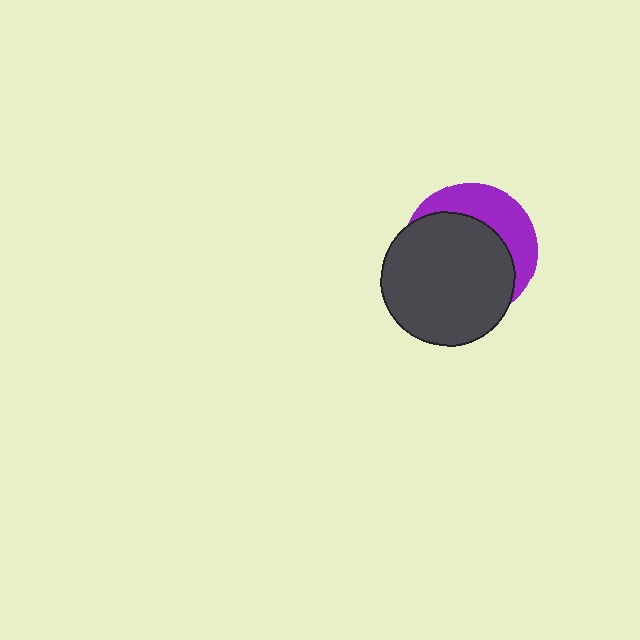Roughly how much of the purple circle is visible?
A small part of it is visible (roughly 34%).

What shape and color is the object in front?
The object in front is a dark gray circle.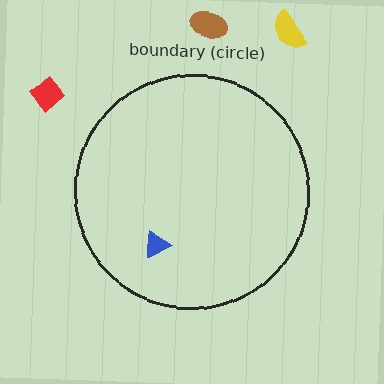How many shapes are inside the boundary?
1 inside, 3 outside.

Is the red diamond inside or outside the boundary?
Outside.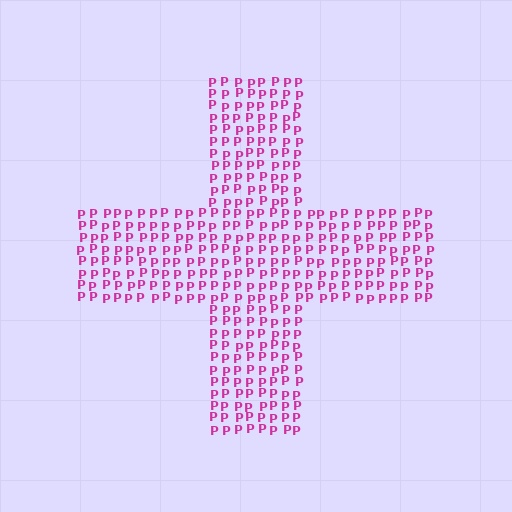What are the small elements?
The small elements are letter P's.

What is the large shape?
The large shape is a cross.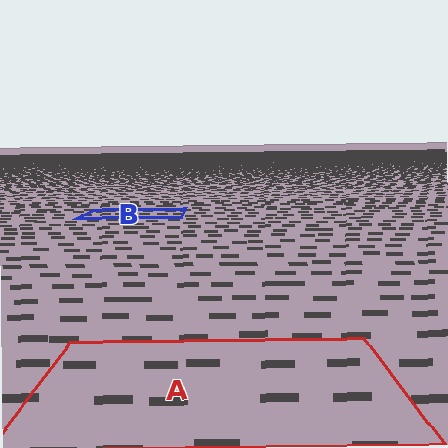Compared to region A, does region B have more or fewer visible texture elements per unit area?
Region B has more texture elements per unit area — they are packed more densely because it is farther away.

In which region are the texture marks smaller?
The texture marks are smaller in region B, because it is farther away.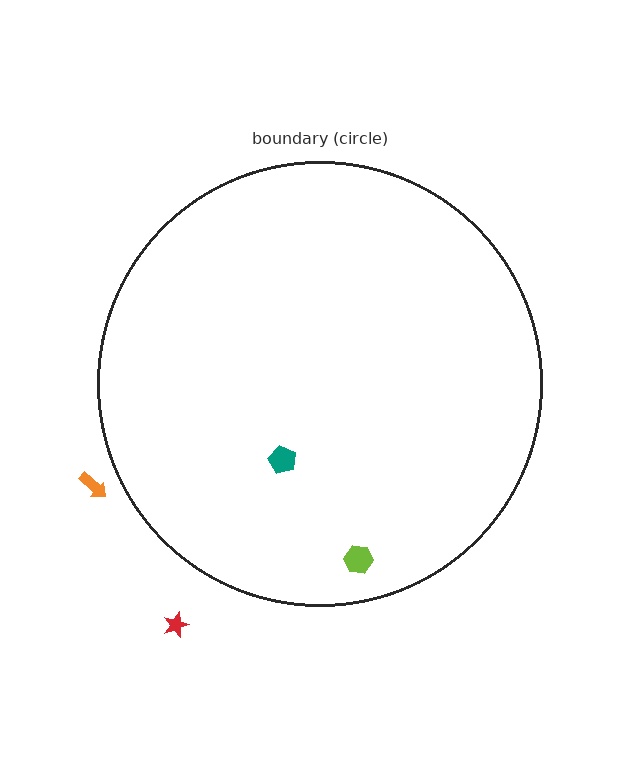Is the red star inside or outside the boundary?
Outside.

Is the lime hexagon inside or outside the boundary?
Inside.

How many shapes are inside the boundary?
2 inside, 2 outside.